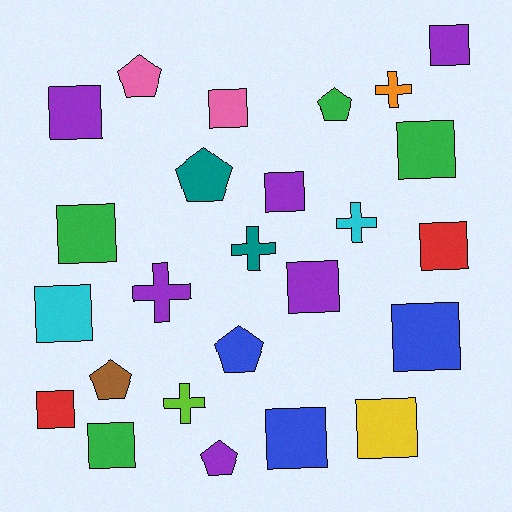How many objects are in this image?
There are 25 objects.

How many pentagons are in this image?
There are 6 pentagons.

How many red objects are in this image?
There are 2 red objects.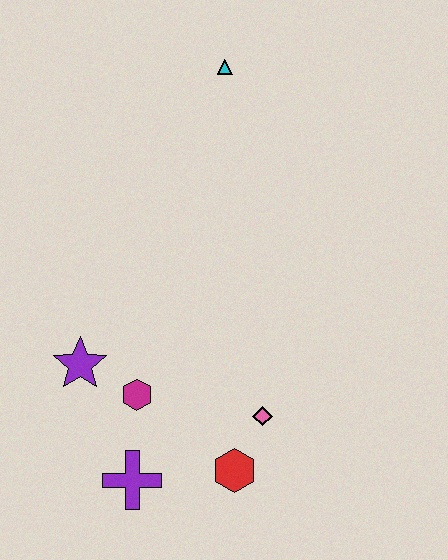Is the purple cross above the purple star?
No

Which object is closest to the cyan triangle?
The purple star is closest to the cyan triangle.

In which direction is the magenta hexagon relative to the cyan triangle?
The magenta hexagon is below the cyan triangle.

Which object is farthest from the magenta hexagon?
The cyan triangle is farthest from the magenta hexagon.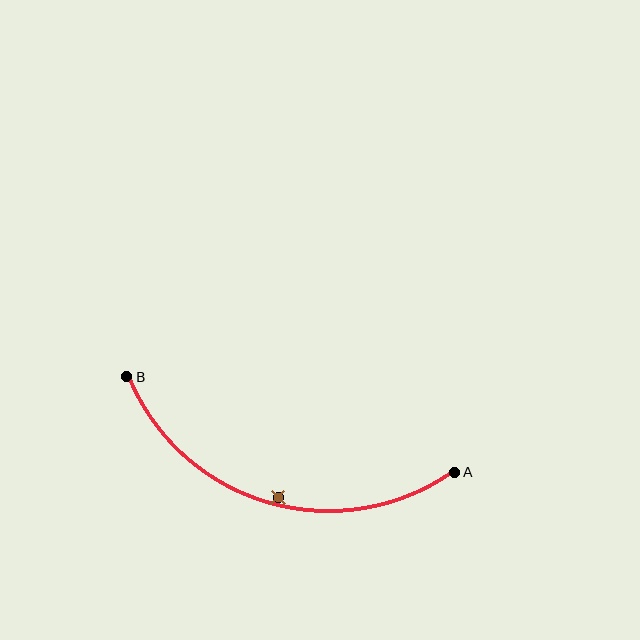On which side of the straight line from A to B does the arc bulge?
The arc bulges below the straight line connecting A and B.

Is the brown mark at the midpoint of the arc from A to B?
No — the brown mark does not lie on the arc at all. It sits slightly inside the curve.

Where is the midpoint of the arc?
The arc midpoint is the point on the curve farthest from the straight line joining A and B. It sits below that line.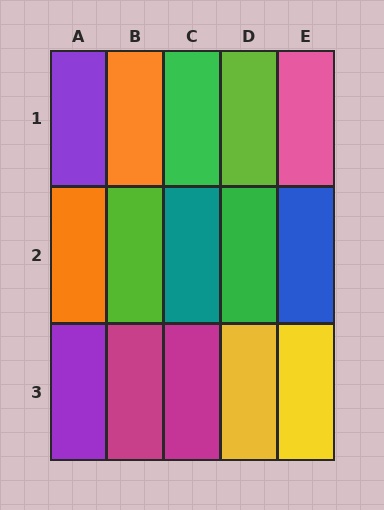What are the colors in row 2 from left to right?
Orange, lime, teal, green, blue.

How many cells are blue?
1 cell is blue.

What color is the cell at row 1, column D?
Lime.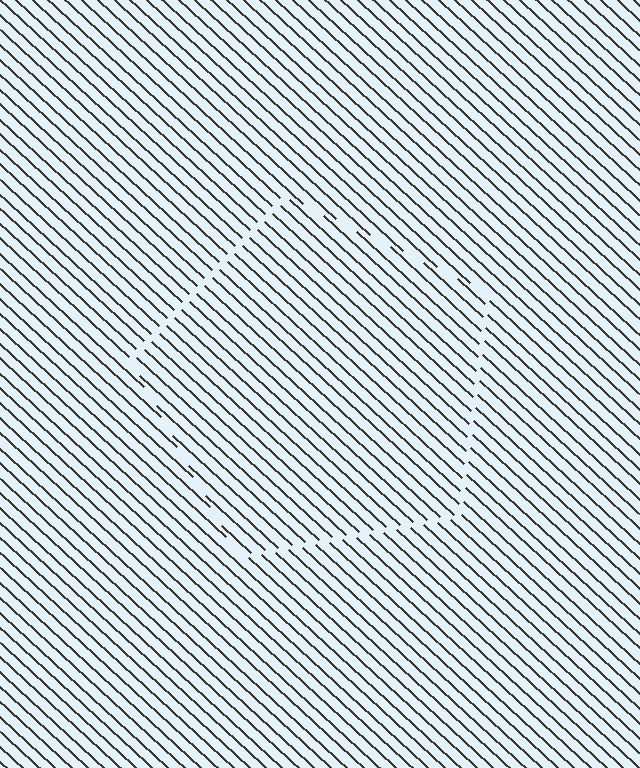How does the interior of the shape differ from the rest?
The interior of the shape contains the same grating, shifted by half a period — the contour is defined by the phase discontinuity where line-ends from the inner and outer gratings abut.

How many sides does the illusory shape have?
5 sides — the line-ends trace a pentagon.